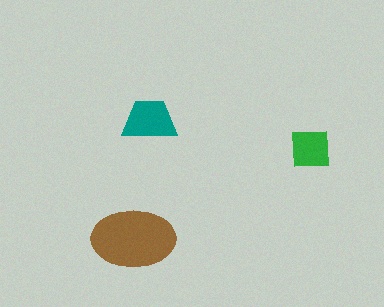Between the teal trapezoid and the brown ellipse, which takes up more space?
The brown ellipse.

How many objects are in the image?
There are 3 objects in the image.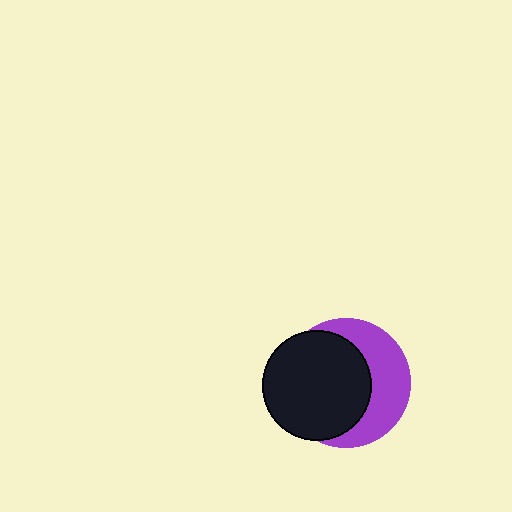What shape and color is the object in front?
The object in front is a black circle.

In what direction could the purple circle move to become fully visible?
The purple circle could move right. That would shift it out from behind the black circle entirely.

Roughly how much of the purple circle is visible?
A small part of it is visible (roughly 42%).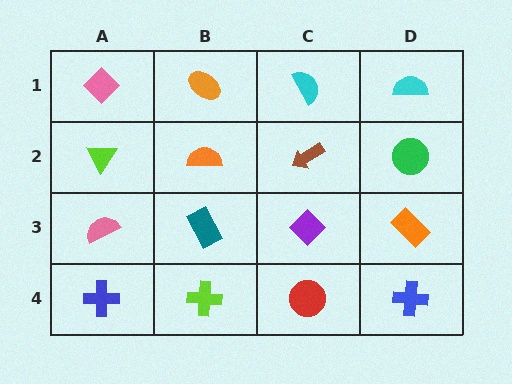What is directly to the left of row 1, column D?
A cyan semicircle.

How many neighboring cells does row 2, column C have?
4.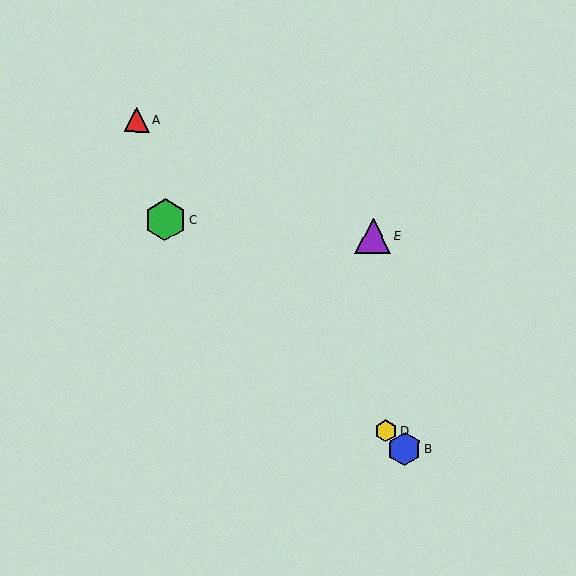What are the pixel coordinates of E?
Object E is at (373, 236).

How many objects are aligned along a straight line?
3 objects (B, C, D) are aligned along a straight line.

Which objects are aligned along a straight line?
Objects B, C, D are aligned along a straight line.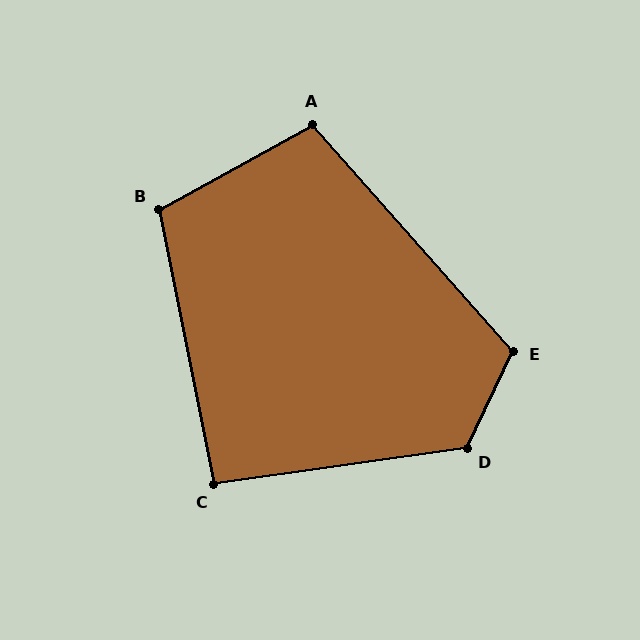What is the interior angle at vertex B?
Approximately 108 degrees (obtuse).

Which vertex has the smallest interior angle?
C, at approximately 93 degrees.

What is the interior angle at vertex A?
Approximately 103 degrees (obtuse).